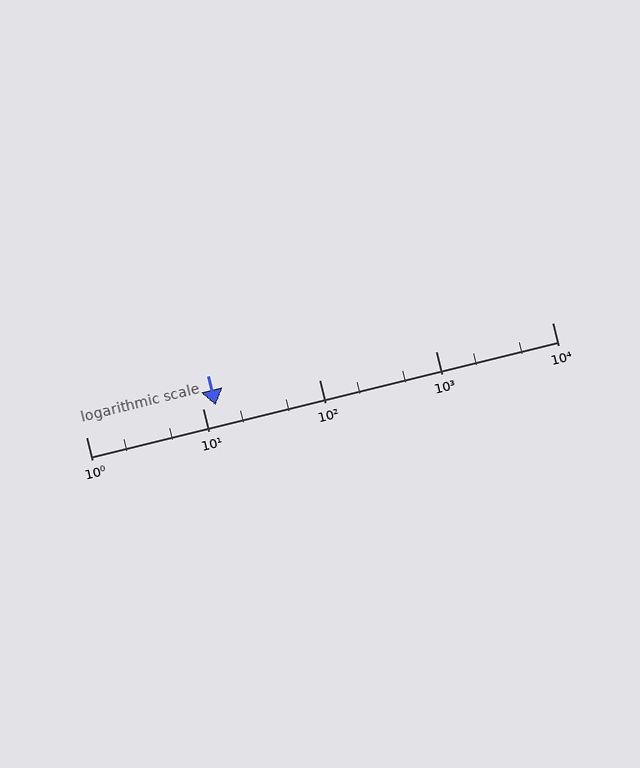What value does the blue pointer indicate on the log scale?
The pointer indicates approximately 13.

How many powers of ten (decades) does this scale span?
The scale spans 4 decades, from 1 to 10000.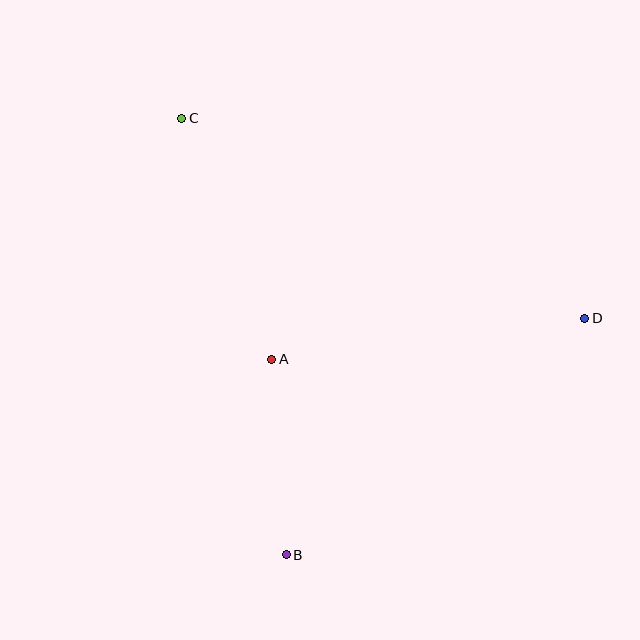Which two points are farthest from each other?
Points C and D are farthest from each other.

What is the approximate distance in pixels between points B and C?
The distance between B and C is approximately 449 pixels.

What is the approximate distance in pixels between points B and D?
The distance between B and D is approximately 381 pixels.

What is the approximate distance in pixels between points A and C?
The distance between A and C is approximately 258 pixels.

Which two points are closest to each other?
Points A and B are closest to each other.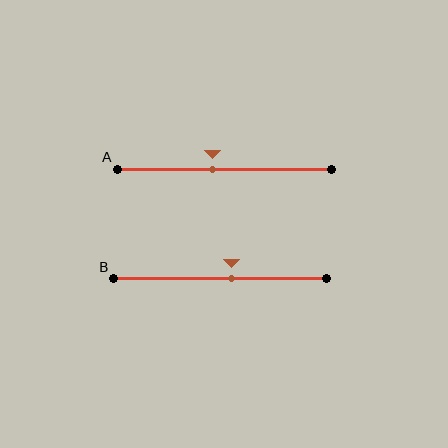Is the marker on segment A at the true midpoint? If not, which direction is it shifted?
No, the marker on segment A is shifted to the left by about 5% of the segment length.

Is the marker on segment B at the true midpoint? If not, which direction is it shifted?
No, the marker on segment B is shifted to the right by about 5% of the segment length.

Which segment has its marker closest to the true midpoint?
Segment B has its marker closest to the true midpoint.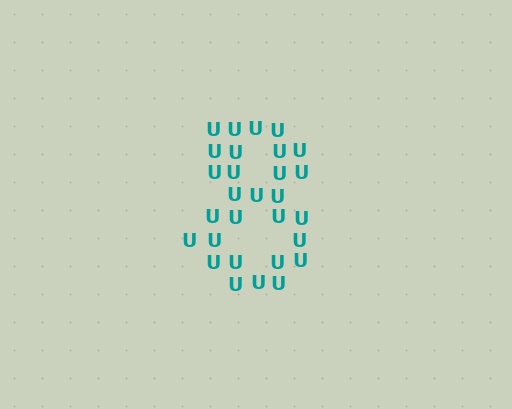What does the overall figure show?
The overall figure shows the digit 8.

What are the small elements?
The small elements are letter U's.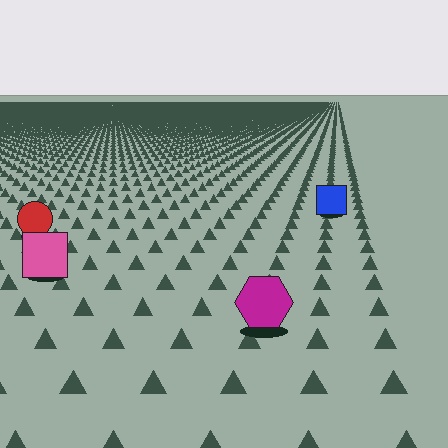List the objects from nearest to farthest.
From nearest to farthest: the magenta hexagon, the pink square, the red circle, the blue square.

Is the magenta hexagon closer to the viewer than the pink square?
Yes. The magenta hexagon is closer — you can tell from the texture gradient: the ground texture is coarser near it.